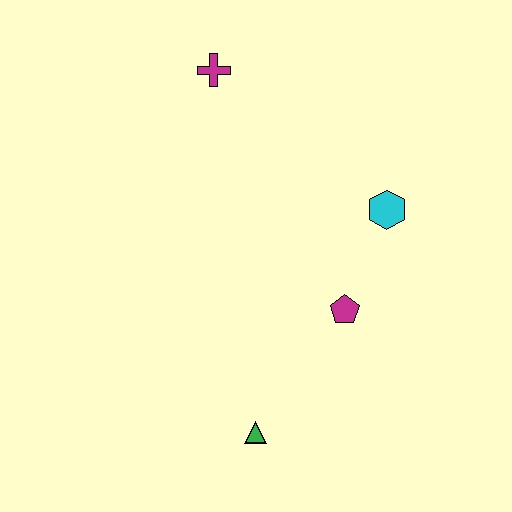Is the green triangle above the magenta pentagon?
No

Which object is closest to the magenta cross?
The cyan hexagon is closest to the magenta cross.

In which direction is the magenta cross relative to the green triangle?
The magenta cross is above the green triangle.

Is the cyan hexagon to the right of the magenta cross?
Yes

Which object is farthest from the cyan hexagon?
The green triangle is farthest from the cyan hexagon.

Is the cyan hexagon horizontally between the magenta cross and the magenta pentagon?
No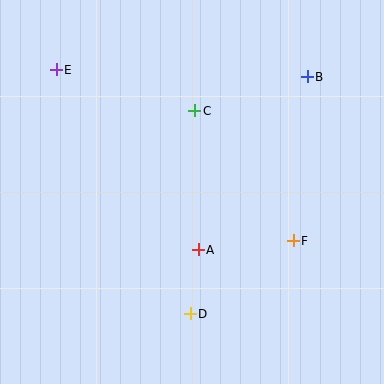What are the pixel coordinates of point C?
Point C is at (195, 111).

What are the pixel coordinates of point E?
Point E is at (56, 70).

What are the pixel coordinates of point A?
Point A is at (198, 250).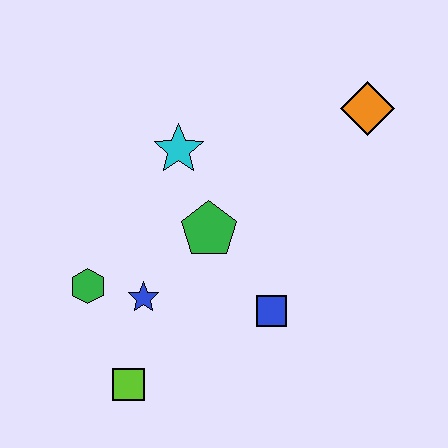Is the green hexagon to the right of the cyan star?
No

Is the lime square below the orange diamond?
Yes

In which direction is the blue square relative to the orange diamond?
The blue square is below the orange diamond.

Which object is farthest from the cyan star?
The lime square is farthest from the cyan star.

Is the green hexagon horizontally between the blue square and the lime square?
No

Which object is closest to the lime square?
The blue star is closest to the lime square.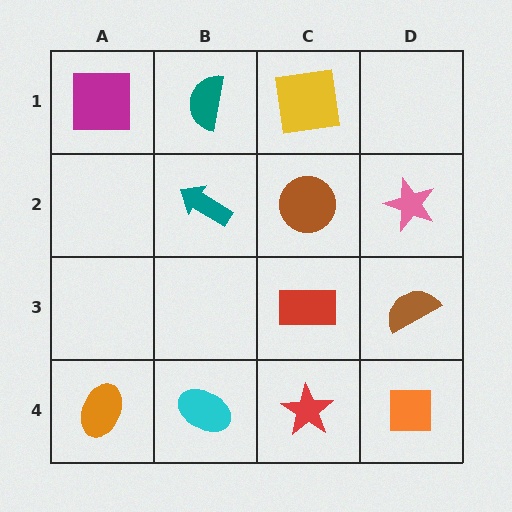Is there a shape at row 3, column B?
No, that cell is empty.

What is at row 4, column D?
An orange square.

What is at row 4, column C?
A red star.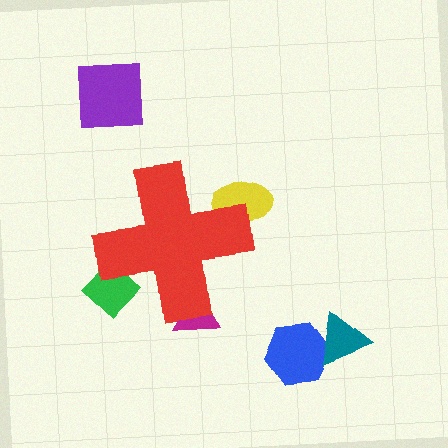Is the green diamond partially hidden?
Yes, the green diamond is partially hidden behind the red cross.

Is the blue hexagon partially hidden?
No, the blue hexagon is fully visible.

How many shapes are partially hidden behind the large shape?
3 shapes are partially hidden.